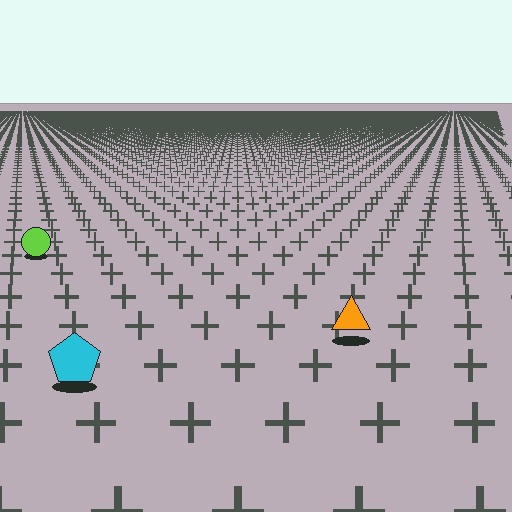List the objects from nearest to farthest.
From nearest to farthest: the cyan pentagon, the orange triangle, the lime circle.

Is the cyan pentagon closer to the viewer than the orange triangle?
Yes. The cyan pentagon is closer — you can tell from the texture gradient: the ground texture is coarser near it.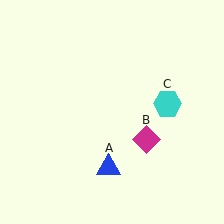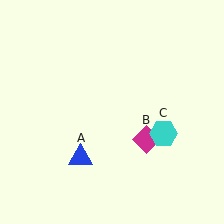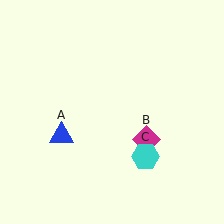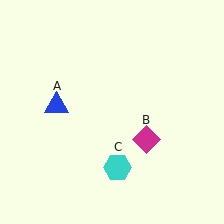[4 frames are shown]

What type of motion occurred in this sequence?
The blue triangle (object A), cyan hexagon (object C) rotated clockwise around the center of the scene.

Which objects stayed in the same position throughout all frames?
Magenta diamond (object B) remained stationary.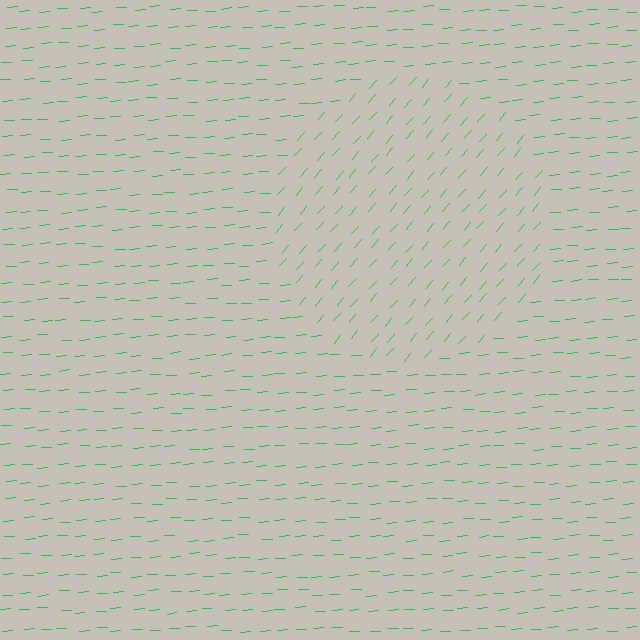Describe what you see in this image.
The image is filled with small green line segments. A circle region in the image has lines oriented differently from the surrounding lines, creating a visible texture boundary.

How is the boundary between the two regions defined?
The boundary is defined purely by a change in line orientation (approximately 45 degrees difference). All lines are the same color and thickness.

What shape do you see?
I see a circle.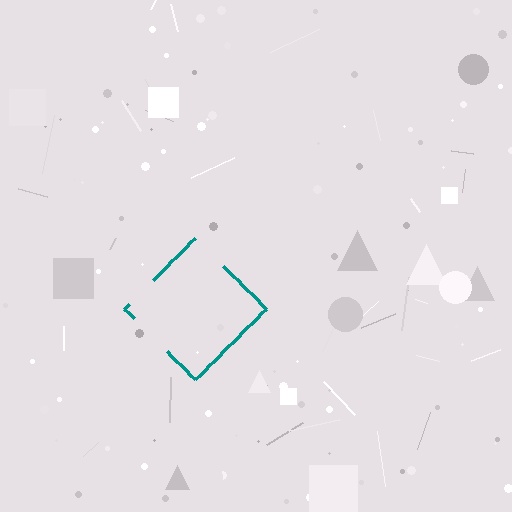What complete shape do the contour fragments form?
The contour fragments form a diamond.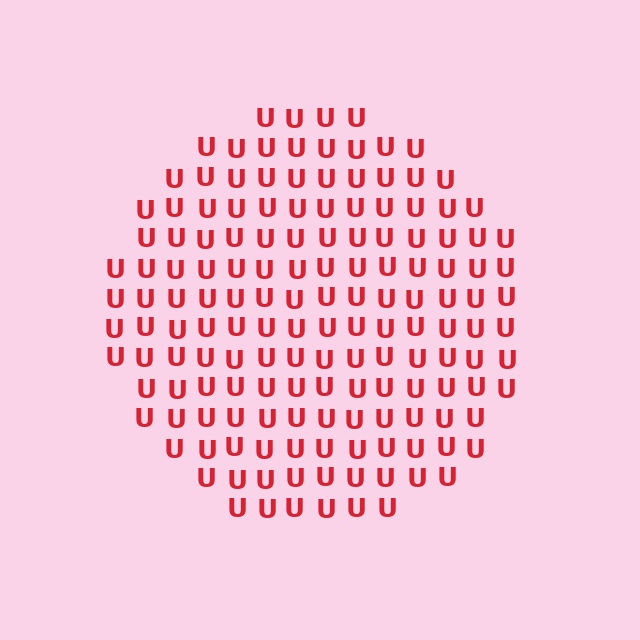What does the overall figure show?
The overall figure shows a circle.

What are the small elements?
The small elements are letter U's.